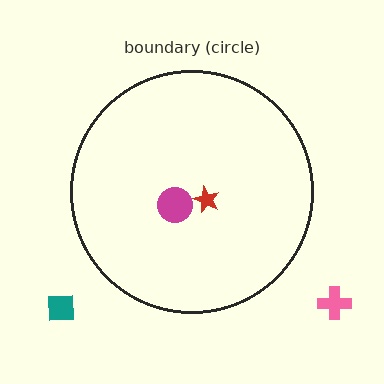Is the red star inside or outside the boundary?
Inside.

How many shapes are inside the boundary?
2 inside, 2 outside.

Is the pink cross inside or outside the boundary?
Outside.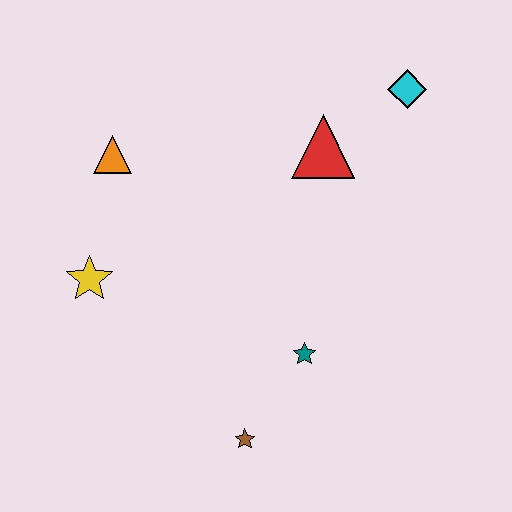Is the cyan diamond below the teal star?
No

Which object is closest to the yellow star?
The orange triangle is closest to the yellow star.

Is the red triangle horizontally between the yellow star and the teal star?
No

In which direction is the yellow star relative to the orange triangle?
The yellow star is below the orange triangle.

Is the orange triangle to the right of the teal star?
No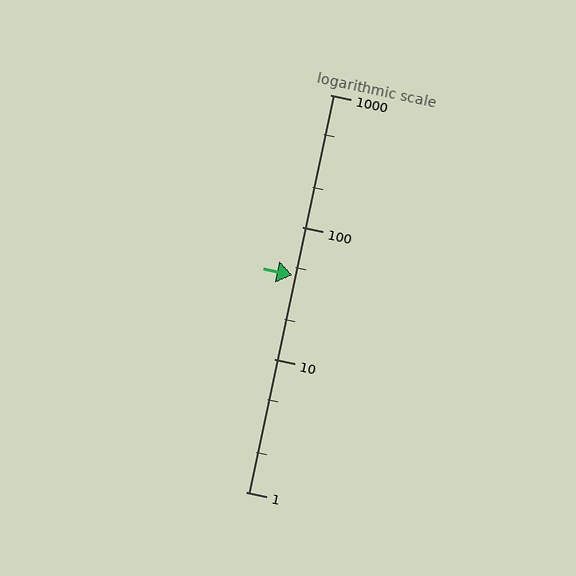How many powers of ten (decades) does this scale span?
The scale spans 3 decades, from 1 to 1000.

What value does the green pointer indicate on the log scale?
The pointer indicates approximately 43.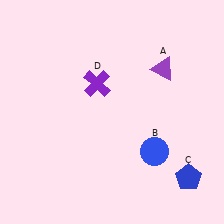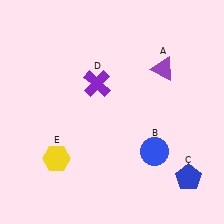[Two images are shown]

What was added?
A yellow hexagon (E) was added in Image 2.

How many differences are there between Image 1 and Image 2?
There is 1 difference between the two images.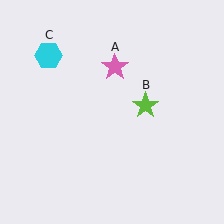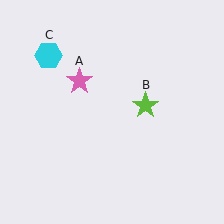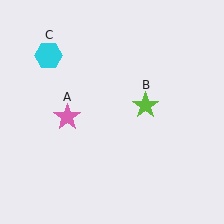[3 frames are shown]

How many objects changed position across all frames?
1 object changed position: pink star (object A).